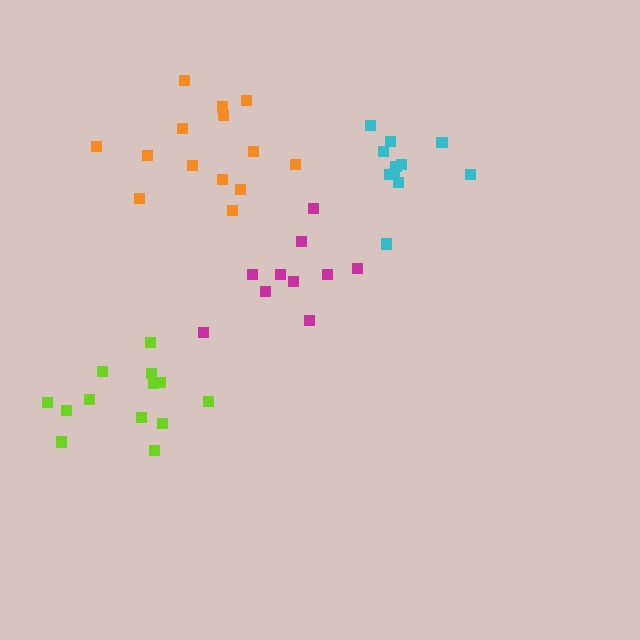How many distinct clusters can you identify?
There are 4 distinct clusters.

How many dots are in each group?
Group 1: 10 dots, Group 2: 13 dots, Group 3: 11 dots, Group 4: 14 dots (48 total).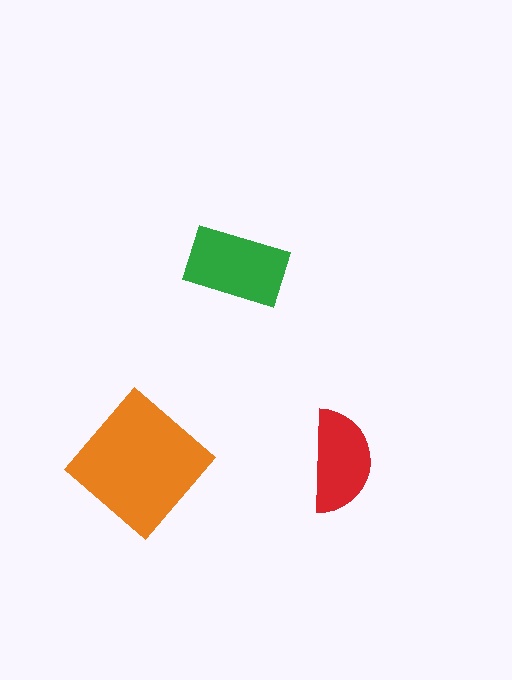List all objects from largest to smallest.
The orange diamond, the green rectangle, the red semicircle.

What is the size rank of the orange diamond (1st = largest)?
1st.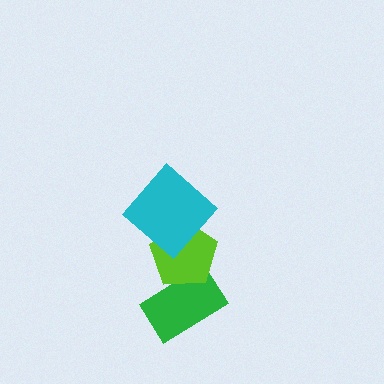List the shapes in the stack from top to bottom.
From top to bottom: the cyan diamond, the lime pentagon, the green rectangle.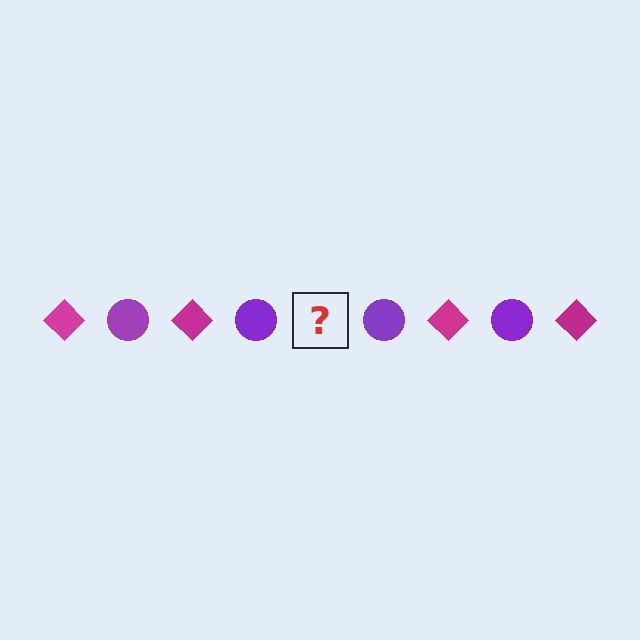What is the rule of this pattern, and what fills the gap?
The rule is that the pattern alternates between magenta diamond and purple circle. The gap should be filled with a magenta diamond.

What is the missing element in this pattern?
The missing element is a magenta diamond.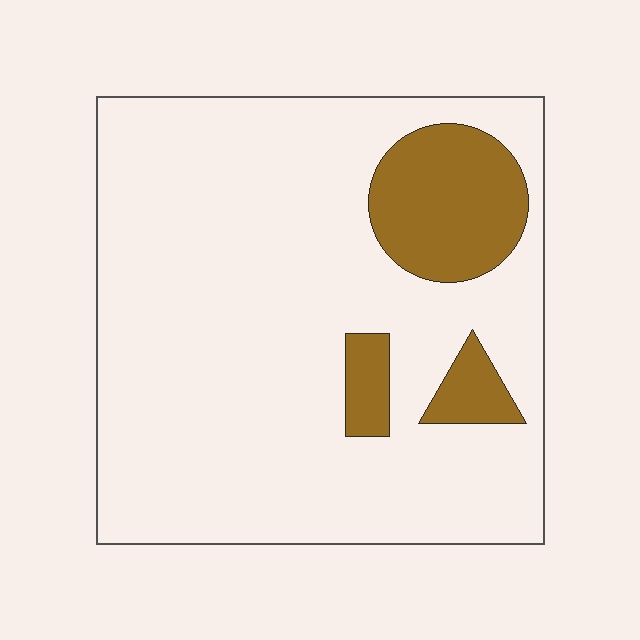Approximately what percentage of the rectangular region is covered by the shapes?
Approximately 15%.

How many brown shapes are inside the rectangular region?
3.